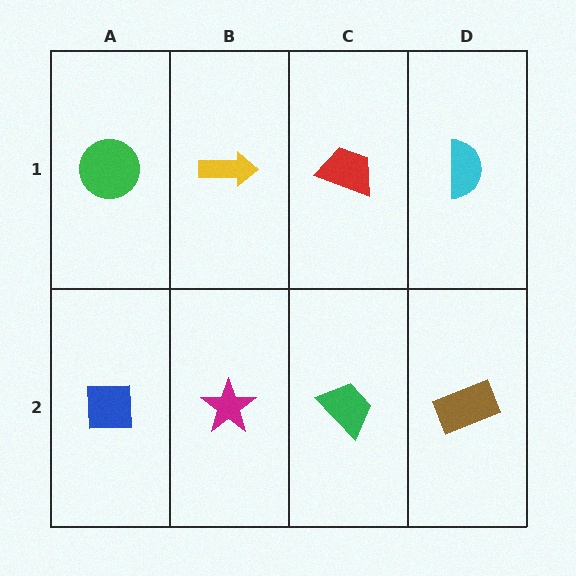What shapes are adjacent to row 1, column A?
A blue square (row 2, column A), a yellow arrow (row 1, column B).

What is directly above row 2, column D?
A cyan semicircle.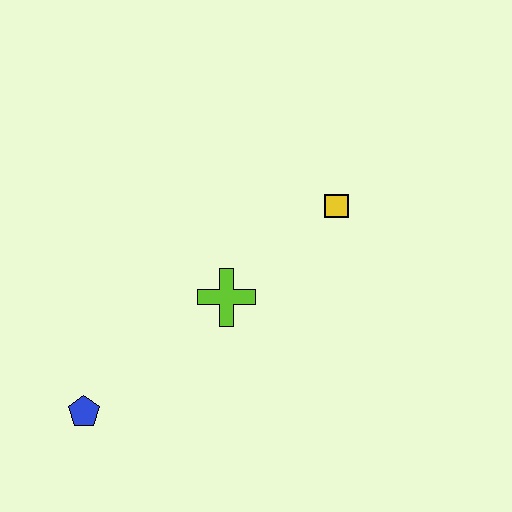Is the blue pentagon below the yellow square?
Yes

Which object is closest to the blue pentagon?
The lime cross is closest to the blue pentagon.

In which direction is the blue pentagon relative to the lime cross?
The blue pentagon is to the left of the lime cross.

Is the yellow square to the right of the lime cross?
Yes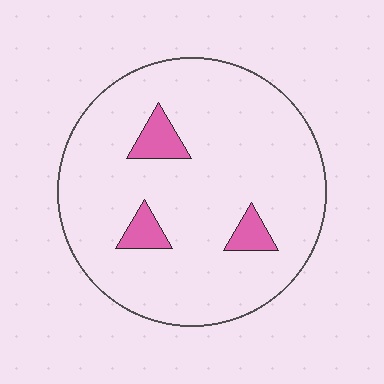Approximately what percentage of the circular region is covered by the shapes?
Approximately 10%.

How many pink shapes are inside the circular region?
3.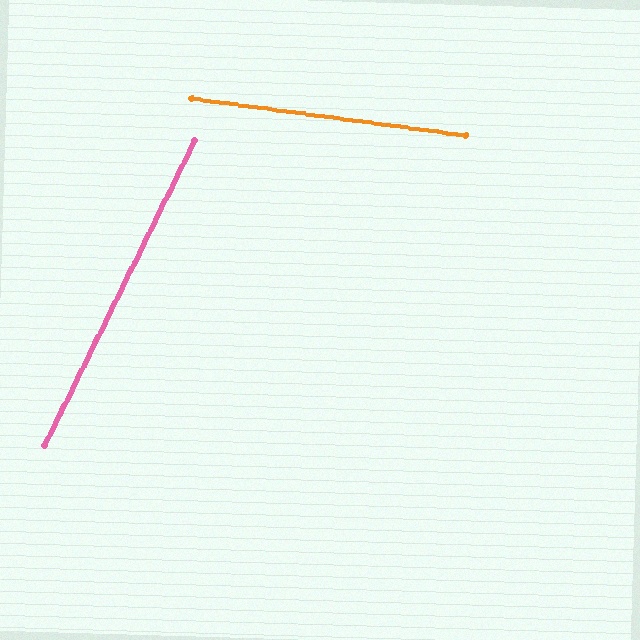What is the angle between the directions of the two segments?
Approximately 72 degrees.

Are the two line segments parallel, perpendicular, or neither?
Neither parallel nor perpendicular — they differ by about 72°.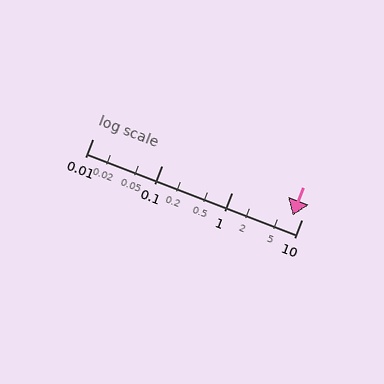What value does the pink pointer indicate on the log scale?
The pointer indicates approximately 7.5.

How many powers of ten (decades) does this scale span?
The scale spans 3 decades, from 0.01 to 10.